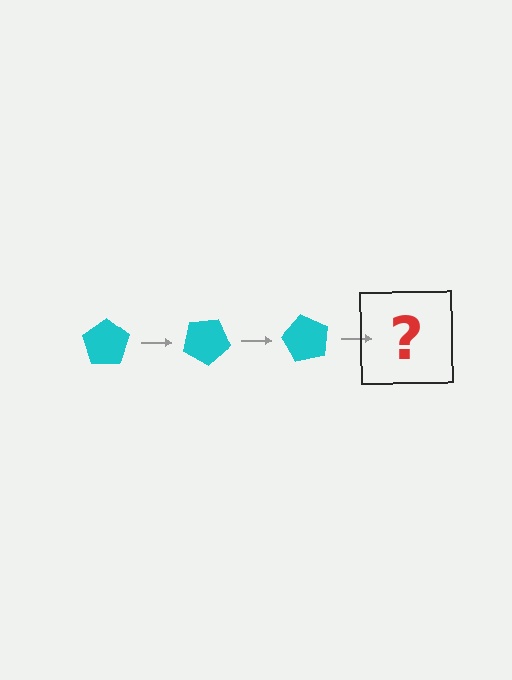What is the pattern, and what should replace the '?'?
The pattern is that the pentagon rotates 30 degrees each step. The '?' should be a cyan pentagon rotated 90 degrees.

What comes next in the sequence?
The next element should be a cyan pentagon rotated 90 degrees.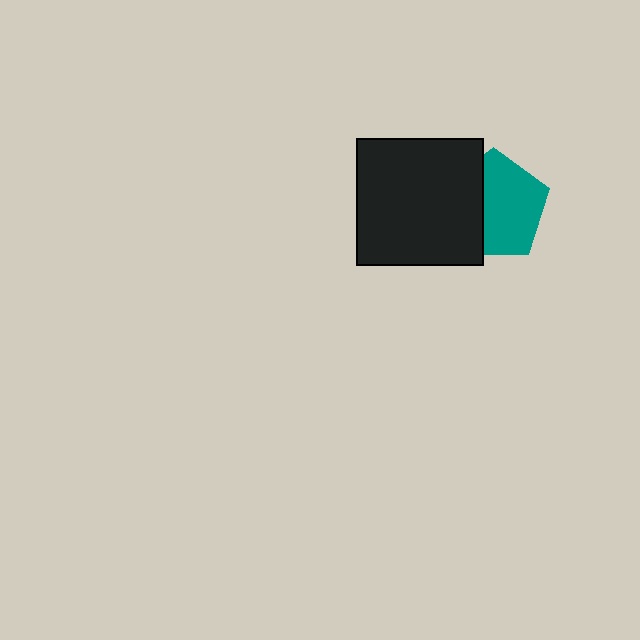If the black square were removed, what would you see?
You would see the complete teal pentagon.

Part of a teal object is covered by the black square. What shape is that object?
It is a pentagon.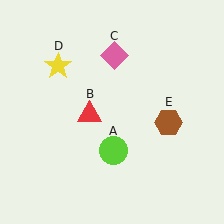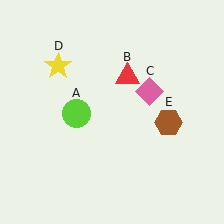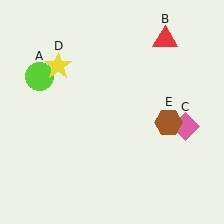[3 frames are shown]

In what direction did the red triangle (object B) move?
The red triangle (object B) moved up and to the right.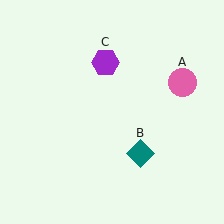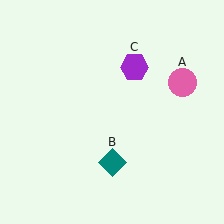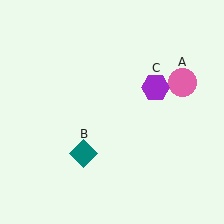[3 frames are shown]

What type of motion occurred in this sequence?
The teal diamond (object B), purple hexagon (object C) rotated clockwise around the center of the scene.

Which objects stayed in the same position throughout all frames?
Pink circle (object A) remained stationary.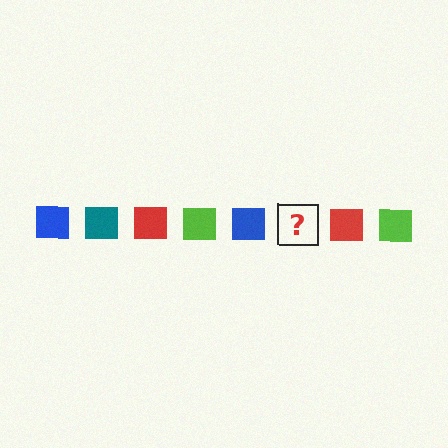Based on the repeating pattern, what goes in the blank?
The blank should be a teal square.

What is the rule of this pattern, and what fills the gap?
The rule is that the pattern cycles through blue, teal, red, lime squares. The gap should be filled with a teal square.